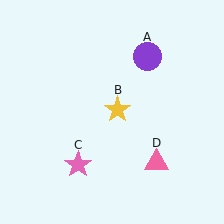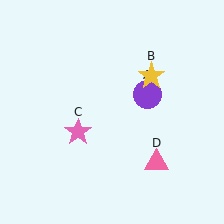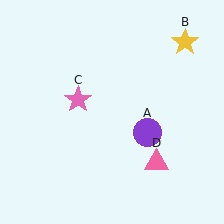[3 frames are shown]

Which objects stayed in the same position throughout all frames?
Pink triangle (object D) remained stationary.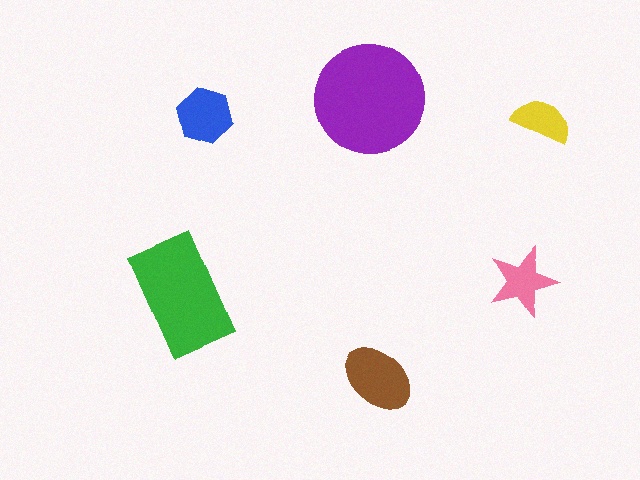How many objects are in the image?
There are 6 objects in the image.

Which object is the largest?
The purple circle.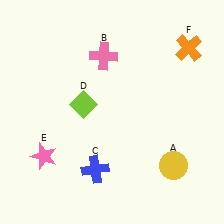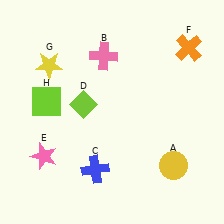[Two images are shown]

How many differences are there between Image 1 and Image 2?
There are 2 differences between the two images.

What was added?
A yellow star (G), a lime square (H) were added in Image 2.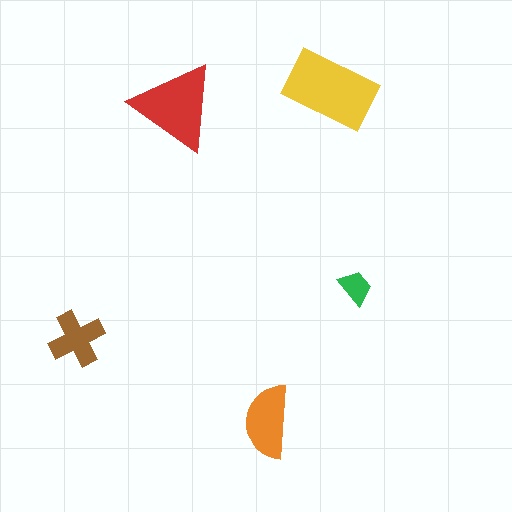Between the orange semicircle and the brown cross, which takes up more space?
The orange semicircle.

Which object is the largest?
The yellow rectangle.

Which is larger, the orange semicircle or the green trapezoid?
The orange semicircle.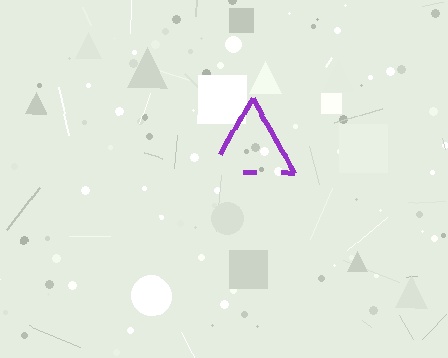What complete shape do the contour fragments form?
The contour fragments form a triangle.